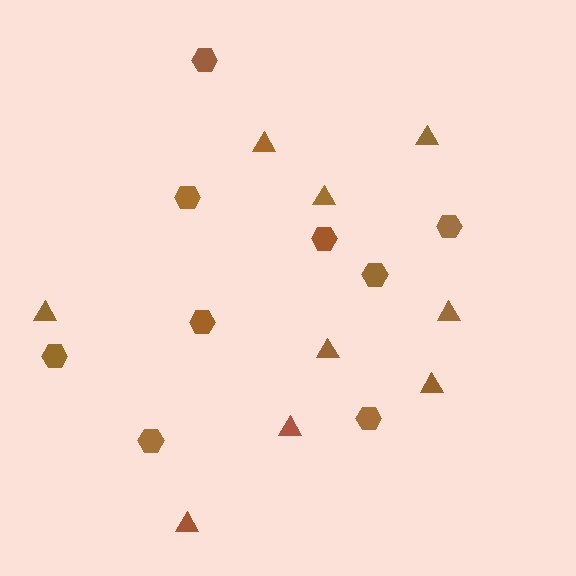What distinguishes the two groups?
There are 2 groups: one group of hexagons (9) and one group of triangles (9).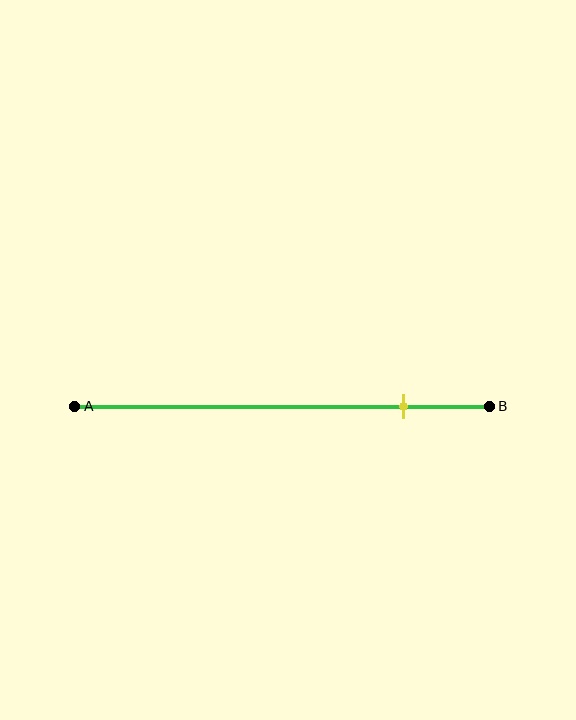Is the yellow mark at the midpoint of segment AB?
No, the mark is at about 80% from A, not at the 50% midpoint.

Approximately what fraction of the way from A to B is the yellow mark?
The yellow mark is approximately 80% of the way from A to B.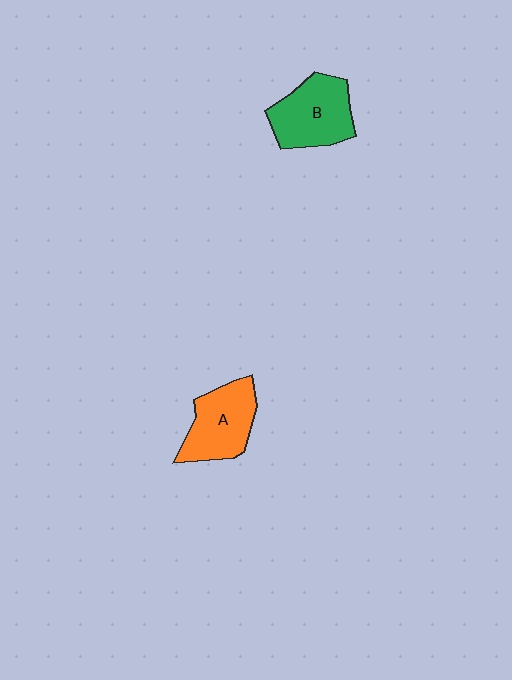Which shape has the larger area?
Shape B (green).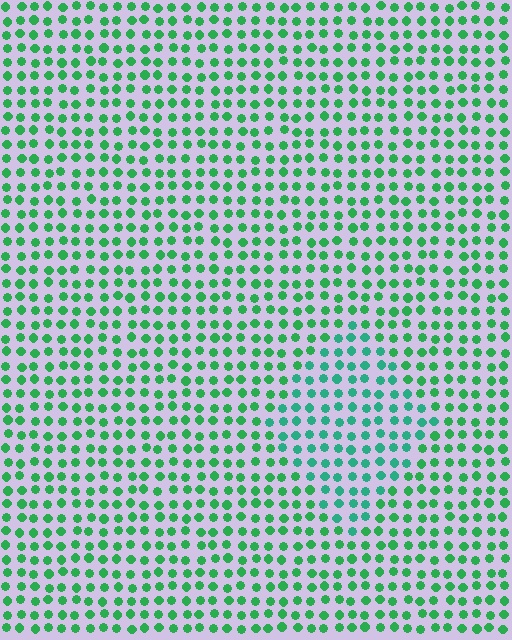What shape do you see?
I see a diamond.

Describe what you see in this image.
The image is filled with small green elements in a uniform arrangement. A diamond-shaped region is visible where the elements are tinted to a slightly different hue, forming a subtle color boundary.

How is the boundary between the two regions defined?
The boundary is defined purely by a slight shift in hue (about 24 degrees). Spacing, size, and orientation are identical on both sides.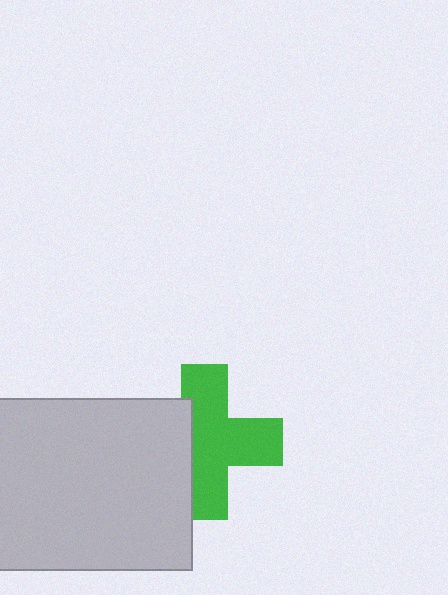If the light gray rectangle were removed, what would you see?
You would see the complete green cross.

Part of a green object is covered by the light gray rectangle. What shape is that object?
It is a cross.